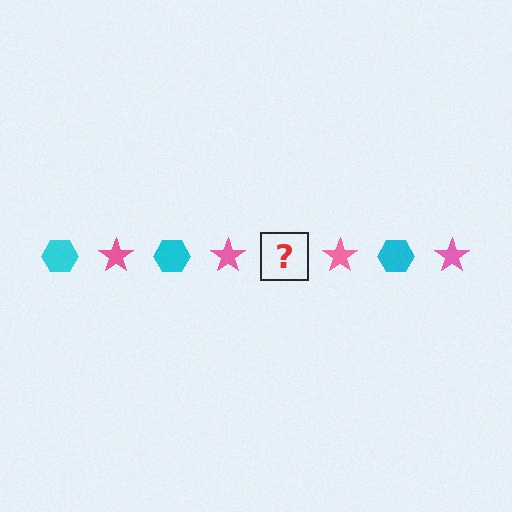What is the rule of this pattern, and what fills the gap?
The rule is that the pattern alternates between cyan hexagon and pink star. The gap should be filled with a cyan hexagon.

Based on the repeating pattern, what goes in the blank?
The blank should be a cyan hexagon.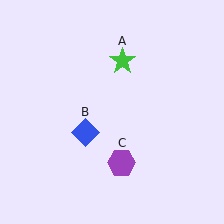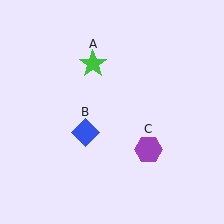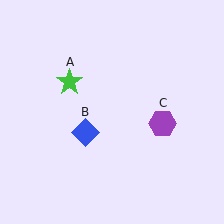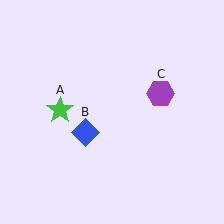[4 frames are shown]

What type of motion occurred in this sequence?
The green star (object A), purple hexagon (object C) rotated counterclockwise around the center of the scene.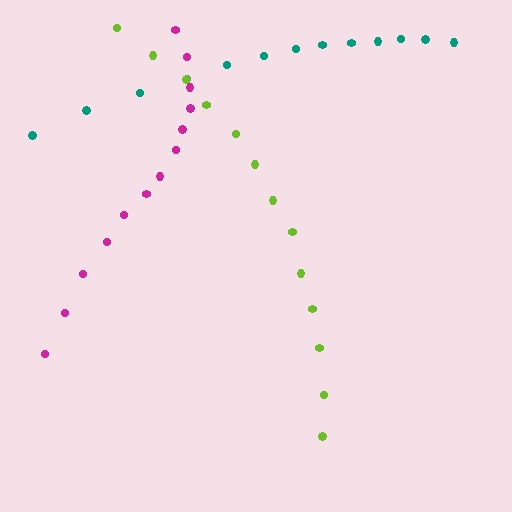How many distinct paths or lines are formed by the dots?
There are 3 distinct paths.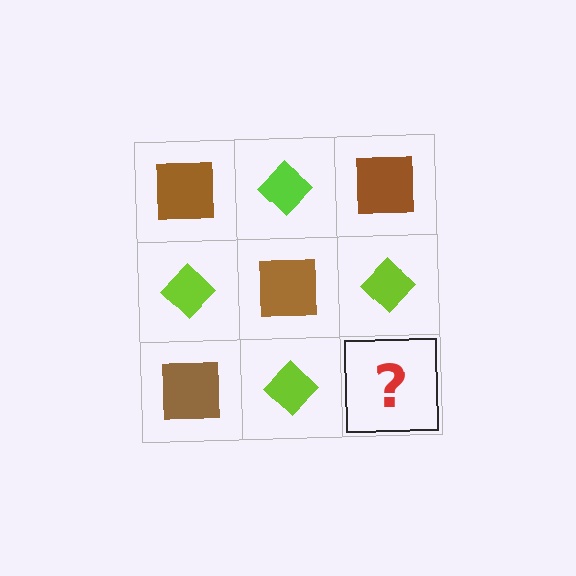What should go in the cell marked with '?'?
The missing cell should contain a brown square.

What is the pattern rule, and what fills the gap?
The rule is that it alternates brown square and lime diamond in a checkerboard pattern. The gap should be filled with a brown square.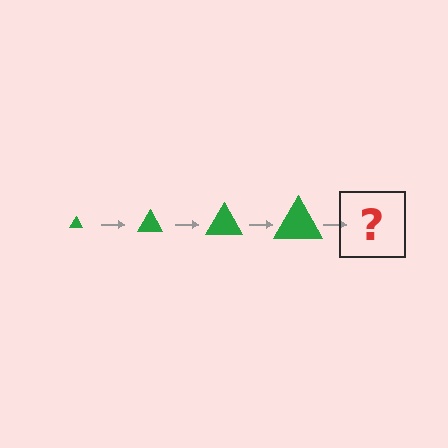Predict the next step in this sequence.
The next step is a green triangle, larger than the previous one.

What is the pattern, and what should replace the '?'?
The pattern is that the triangle gets progressively larger each step. The '?' should be a green triangle, larger than the previous one.